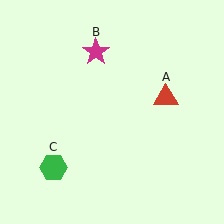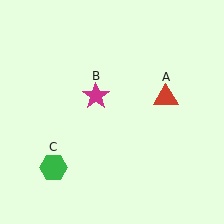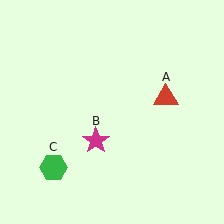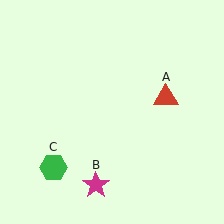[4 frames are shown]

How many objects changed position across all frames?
1 object changed position: magenta star (object B).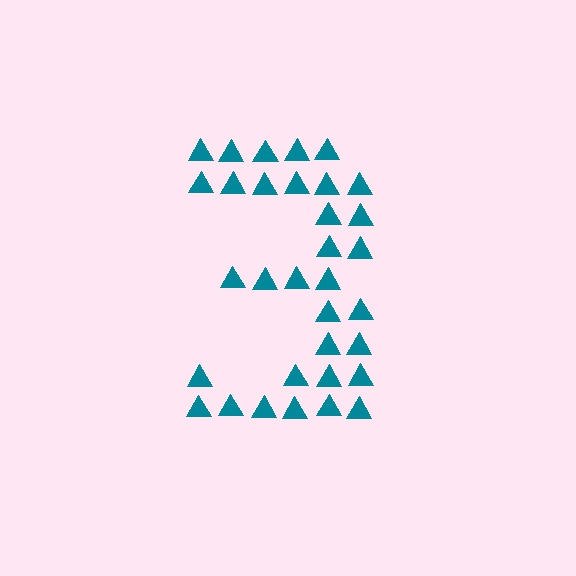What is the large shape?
The large shape is the digit 3.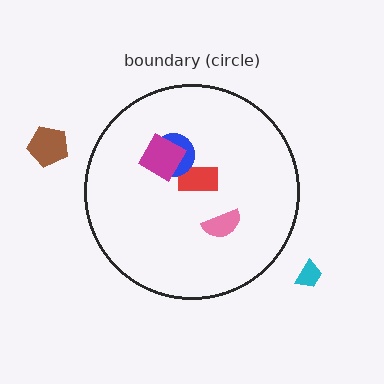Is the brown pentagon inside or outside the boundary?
Outside.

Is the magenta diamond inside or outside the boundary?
Inside.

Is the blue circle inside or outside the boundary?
Inside.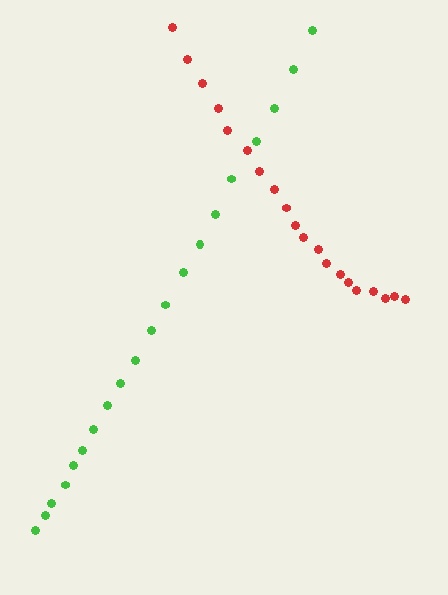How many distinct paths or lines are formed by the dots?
There are 2 distinct paths.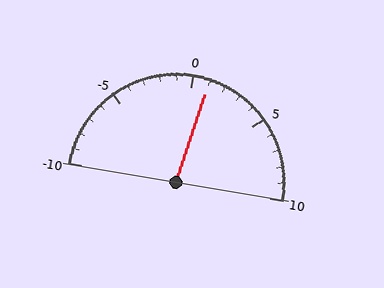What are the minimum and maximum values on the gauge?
The gauge ranges from -10 to 10.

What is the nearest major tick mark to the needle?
The nearest major tick mark is 0.